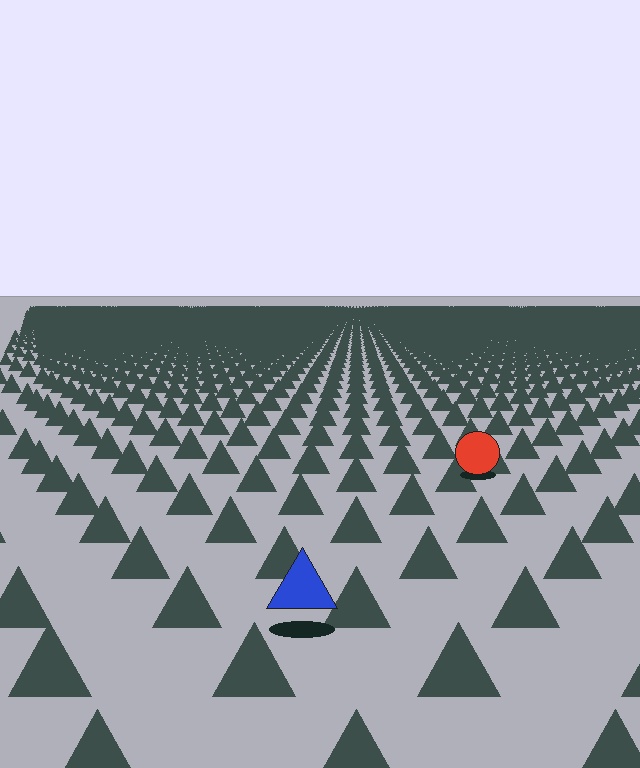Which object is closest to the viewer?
The blue triangle is closest. The texture marks near it are larger and more spread out.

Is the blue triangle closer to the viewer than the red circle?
Yes. The blue triangle is closer — you can tell from the texture gradient: the ground texture is coarser near it.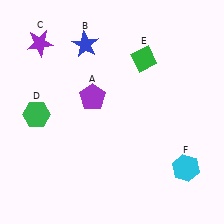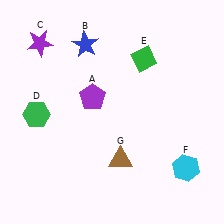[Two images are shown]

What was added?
A brown triangle (G) was added in Image 2.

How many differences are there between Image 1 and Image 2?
There is 1 difference between the two images.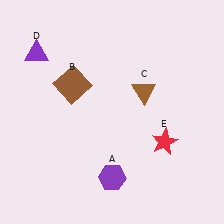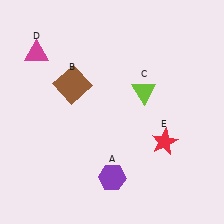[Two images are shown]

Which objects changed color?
C changed from brown to lime. D changed from purple to magenta.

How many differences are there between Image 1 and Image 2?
There are 2 differences between the two images.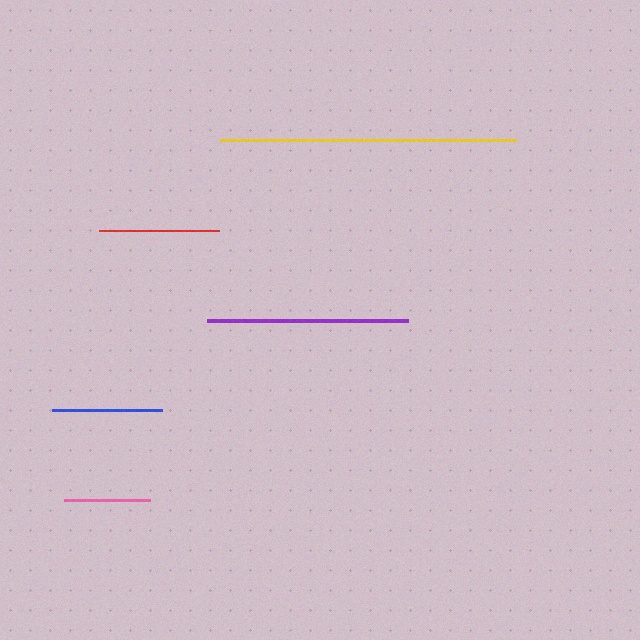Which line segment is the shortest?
The pink line is the shortest at approximately 86 pixels.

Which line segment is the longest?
The yellow line is the longest at approximately 296 pixels.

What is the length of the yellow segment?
The yellow segment is approximately 296 pixels long.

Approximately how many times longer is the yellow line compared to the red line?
The yellow line is approximately 2.5 times the length of the red line.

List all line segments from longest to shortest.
From longest to shortest: yellow, purple, red, blue, pink.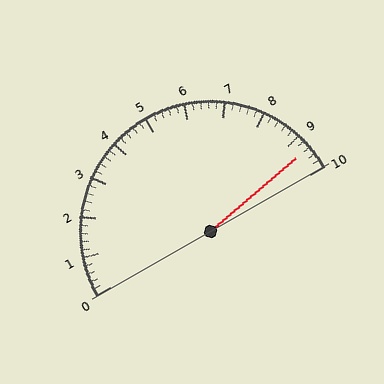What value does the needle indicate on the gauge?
The needle indicates approximately 9.4.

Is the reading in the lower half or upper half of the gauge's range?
The reading is in the upper half of the range (0 to 10).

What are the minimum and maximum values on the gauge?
The gauge ranges from 0 to 10.